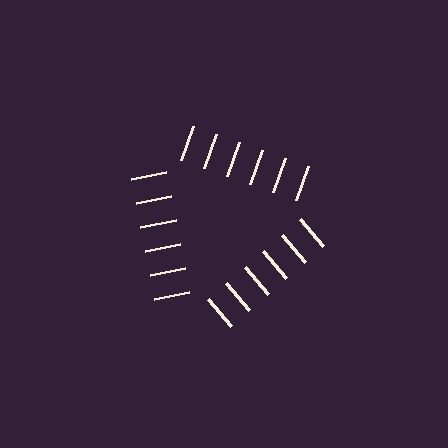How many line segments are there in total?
18 — 6 along each of the 3 edges.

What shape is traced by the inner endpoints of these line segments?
An illusory triangle — the line segments terminate on its edges but no continuous stroke is drawn.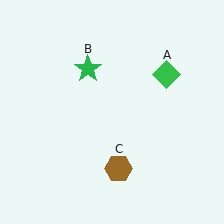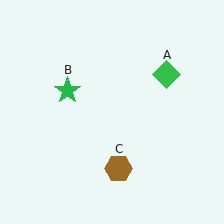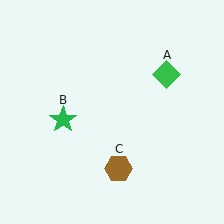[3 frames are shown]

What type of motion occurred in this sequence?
The green star (object B) rotated counterclockwise around the center of the scene.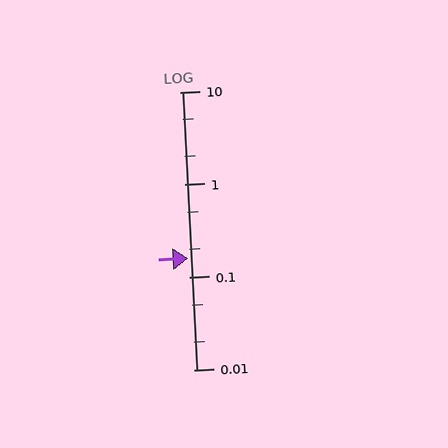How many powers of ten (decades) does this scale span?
The scale spans 3 decades, from 0.01 to 10.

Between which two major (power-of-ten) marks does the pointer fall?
The pointer is between 0.1 and 1.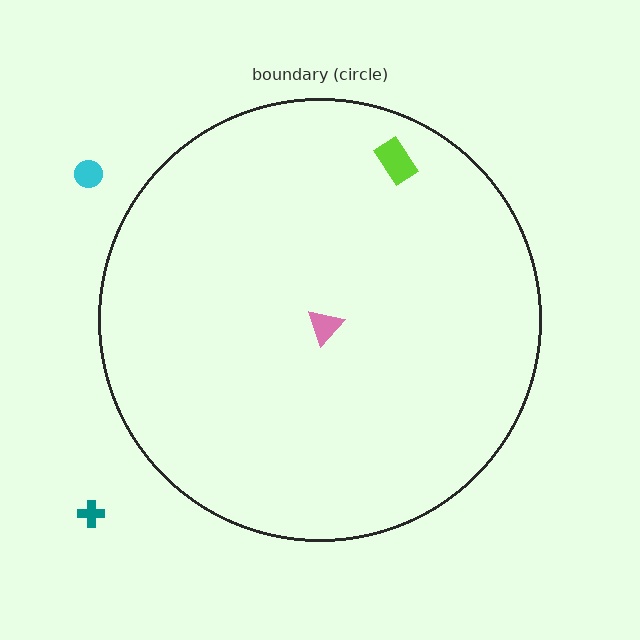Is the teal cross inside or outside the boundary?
Outside.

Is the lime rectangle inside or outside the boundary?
Inside.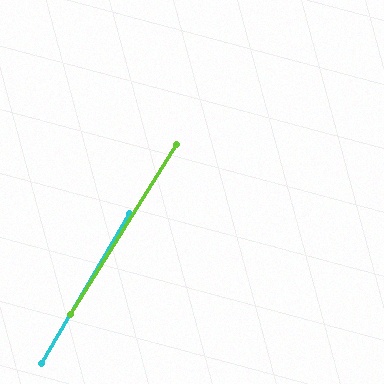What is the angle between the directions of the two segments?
Approximately 2 degrees.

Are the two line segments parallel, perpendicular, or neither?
Parallel — their directions differ by only 1.7°.